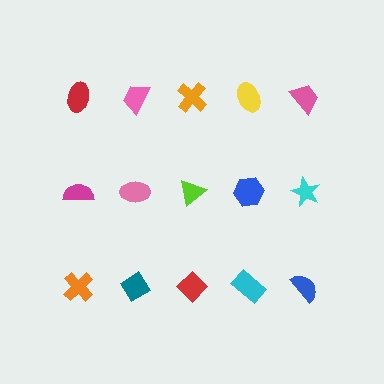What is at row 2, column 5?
A cyan star.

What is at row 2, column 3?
A lime triangle.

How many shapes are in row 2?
5 shapes.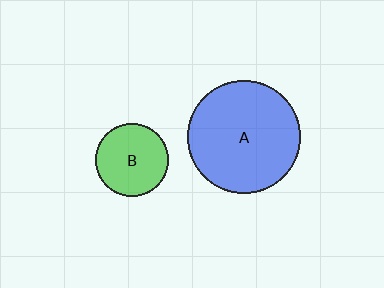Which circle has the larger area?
Circle A (blue).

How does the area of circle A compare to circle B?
Approximately 2.4 times.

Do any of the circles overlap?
No, none of the circles overlap.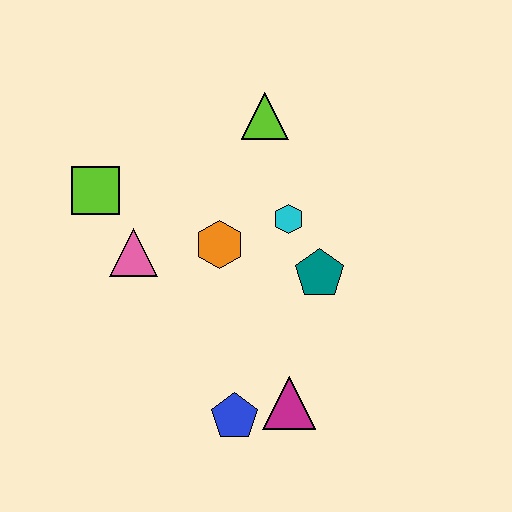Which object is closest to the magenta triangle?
The blue pentagon is closest to the magenta triangle.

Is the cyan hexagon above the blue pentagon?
Yes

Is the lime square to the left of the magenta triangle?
Yes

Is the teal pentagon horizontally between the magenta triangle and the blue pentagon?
No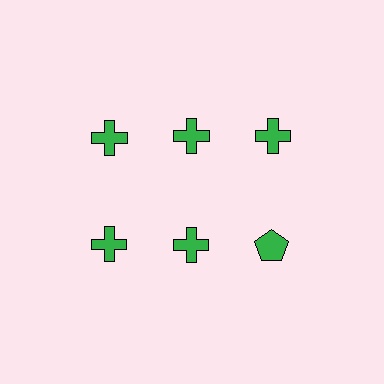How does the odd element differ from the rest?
It has a different shape: pentagon instead of cross.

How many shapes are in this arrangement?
There are 6 shapes arranged in a grid pattern.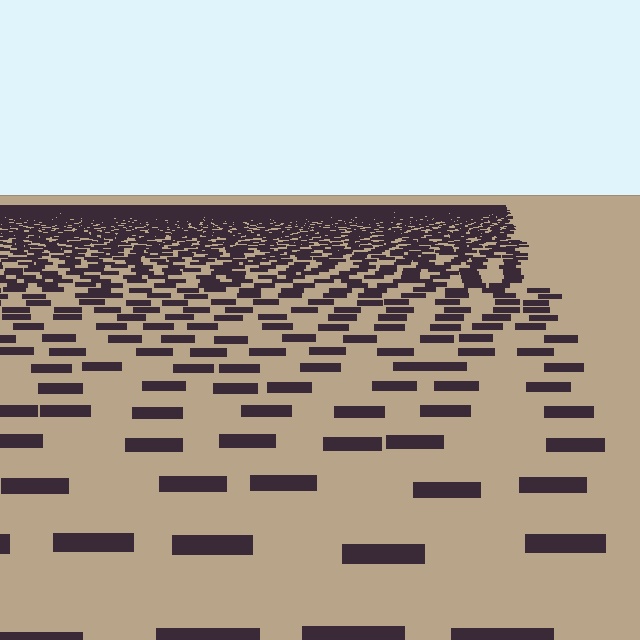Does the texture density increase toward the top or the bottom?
Density increases toward the top.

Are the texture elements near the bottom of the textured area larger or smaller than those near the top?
Larger. Near the bottom, elements are closer to the viewer and appear at a bigger on-screen size.